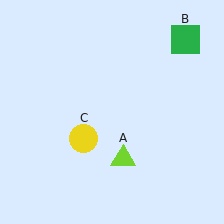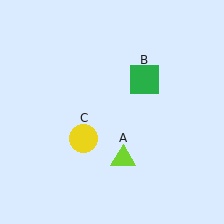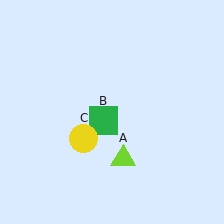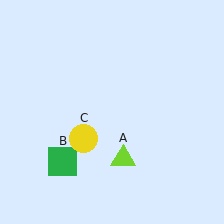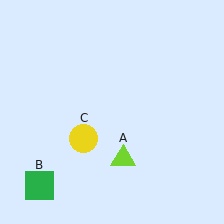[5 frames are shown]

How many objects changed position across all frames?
1 object changed position: green square (object B).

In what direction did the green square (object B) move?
The green square (object B) moved down and to the left.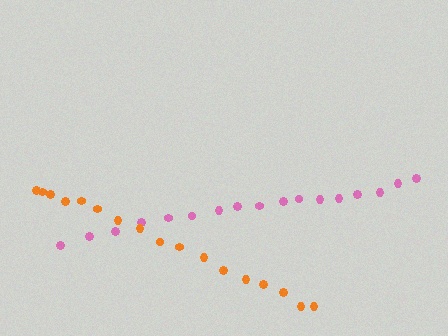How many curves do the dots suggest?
There are 2 distinct paths.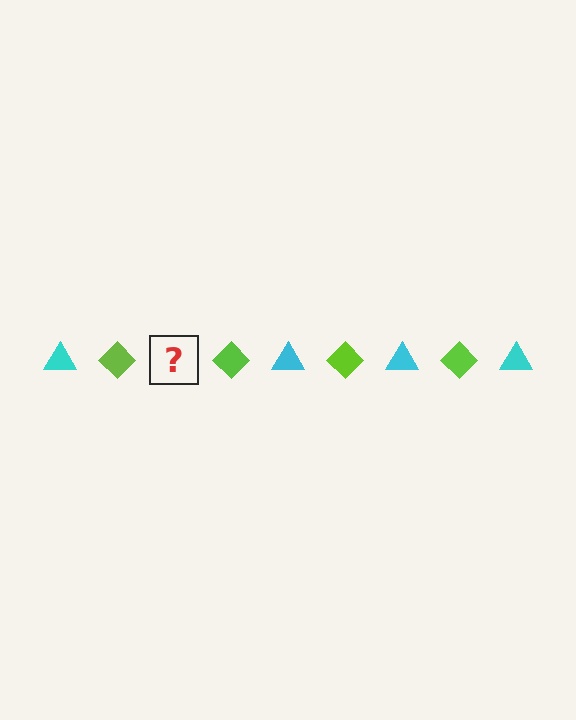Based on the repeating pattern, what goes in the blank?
The blank should be a cyan triangle.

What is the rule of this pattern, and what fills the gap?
The rule is that the pattern alternates between cyan triangle and lime diamond. The gap should be filled with a cyan triangle.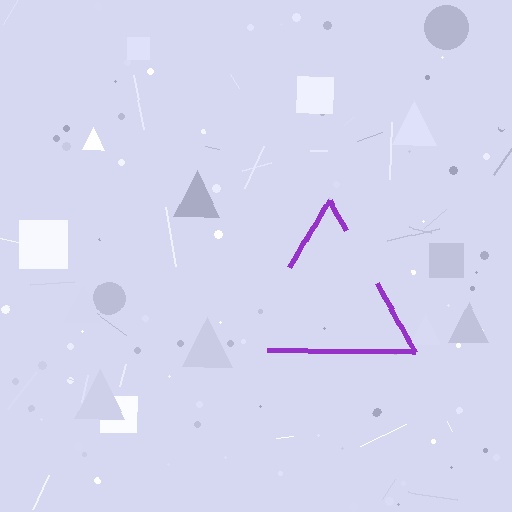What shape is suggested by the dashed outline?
The dashed outline suggests a triangle.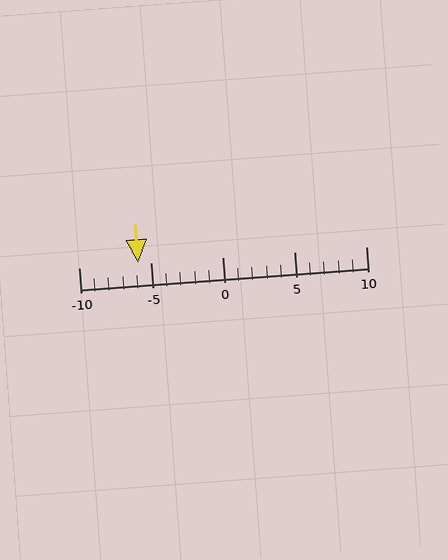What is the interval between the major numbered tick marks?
The major tick marks are spaced 5 units apart.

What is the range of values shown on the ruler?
The ruler shows values from -10 to 10.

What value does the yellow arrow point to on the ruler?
The yellow arrow points to approximately -6.